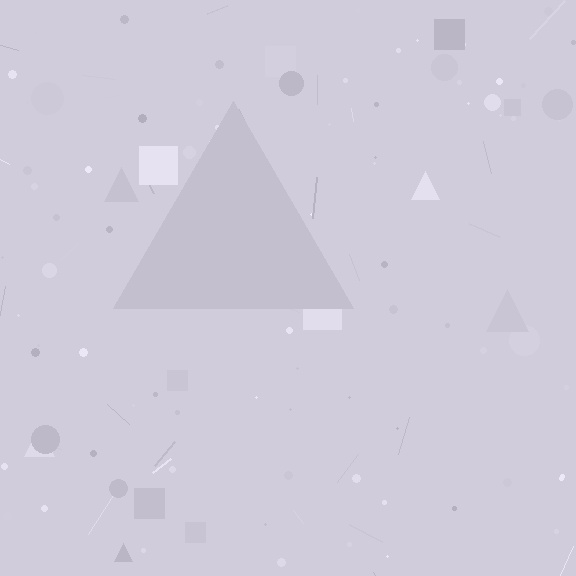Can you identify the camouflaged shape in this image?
The camouflaged shape is a triangle.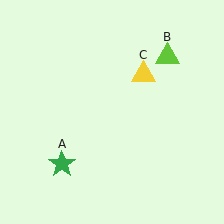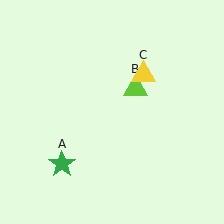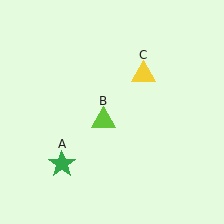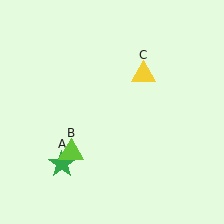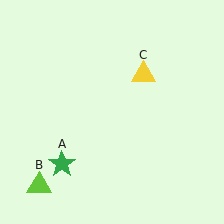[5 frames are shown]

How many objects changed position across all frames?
1 object changed position: lime triangle (object B).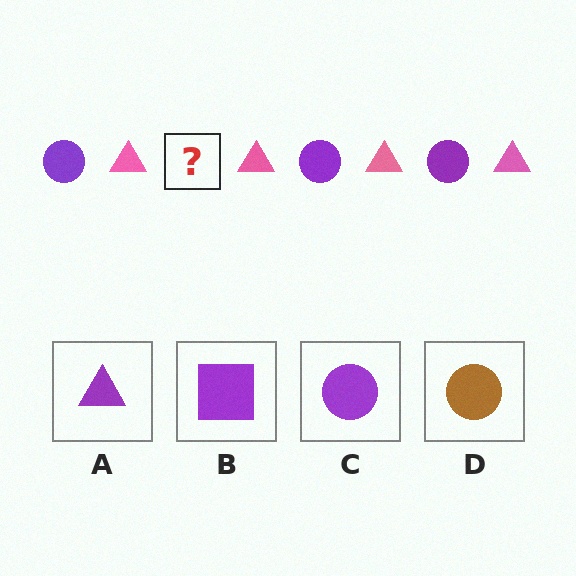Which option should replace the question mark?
Option C.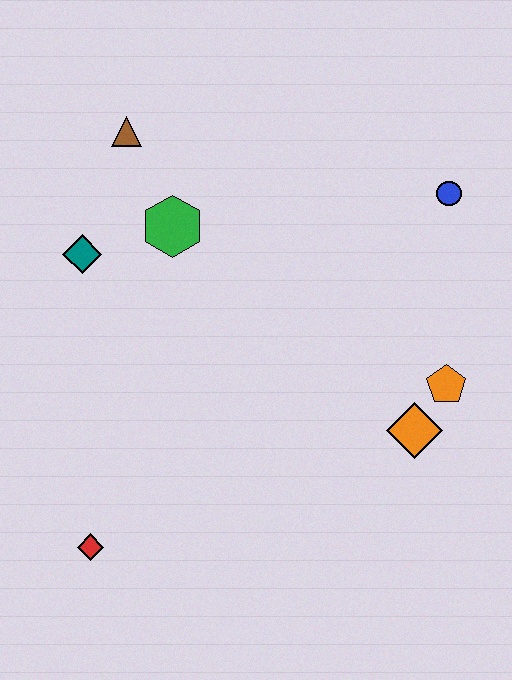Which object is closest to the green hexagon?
The teal diamond is closest to the green hexagon.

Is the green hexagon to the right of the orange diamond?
No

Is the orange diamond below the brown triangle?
Yes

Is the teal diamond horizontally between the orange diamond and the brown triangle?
No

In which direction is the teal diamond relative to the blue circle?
The teal diamond is to the left of the blue circle.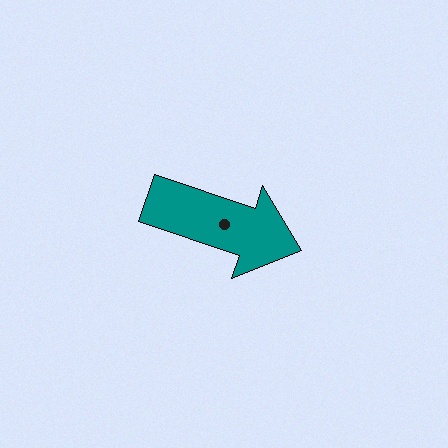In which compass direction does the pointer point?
East.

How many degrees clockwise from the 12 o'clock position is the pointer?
Approximately 109 degrees.